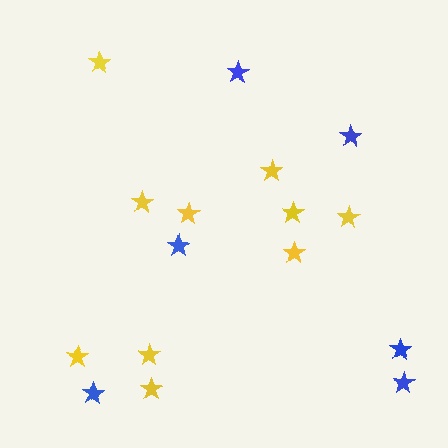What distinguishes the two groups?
There are 2 groups: one group of yellow stars (10) and one group of blue stars (6).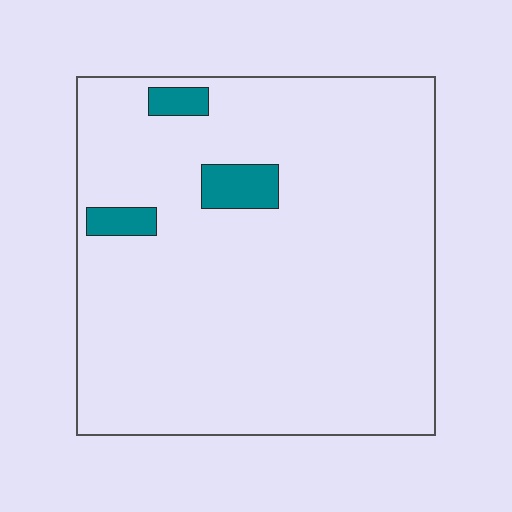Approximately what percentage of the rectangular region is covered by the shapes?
Approximately 5%.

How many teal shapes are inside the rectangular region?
3.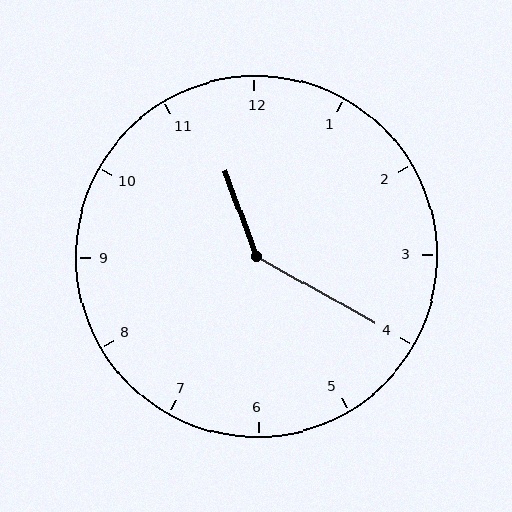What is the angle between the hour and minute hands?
Approximately 140 degrees.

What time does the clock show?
11:20.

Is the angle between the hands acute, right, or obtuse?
It is obtuse.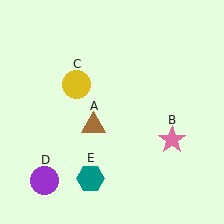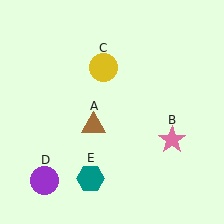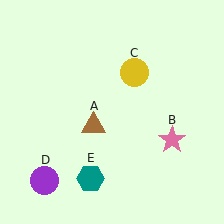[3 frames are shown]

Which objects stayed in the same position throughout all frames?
Brown triangle (object A) and pink star (object B) and purple circle (object D) and teal hexagon (object E) remained stationary.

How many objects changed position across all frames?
1 object changed position: yellow circle (object C).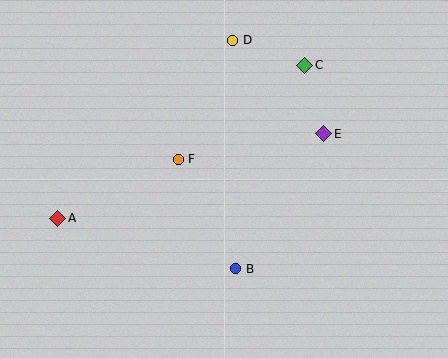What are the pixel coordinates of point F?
Point F is at (178, 159).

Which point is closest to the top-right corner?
Point C is closest to the top-right corner.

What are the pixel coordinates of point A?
Point A is at (58, 218).